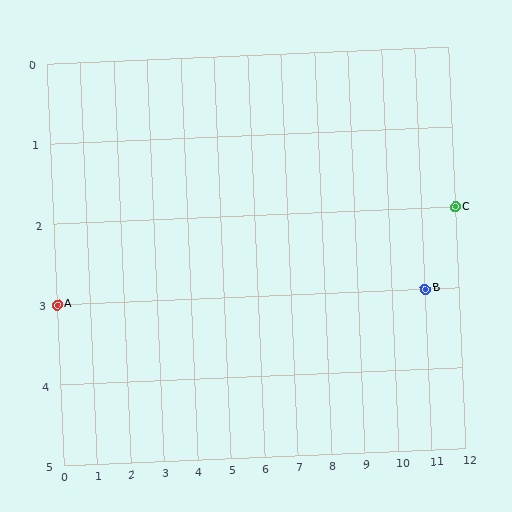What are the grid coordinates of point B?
Point B is at grid coordinates (11, 3).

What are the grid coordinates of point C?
Point C is at grid coordinates (12, 2).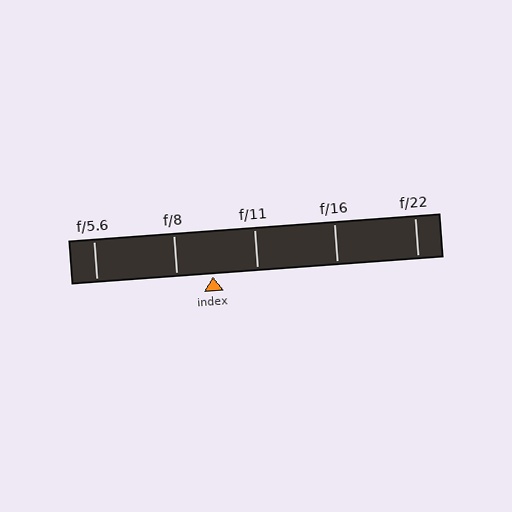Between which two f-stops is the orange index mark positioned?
The index mark is between f/8 and f/11.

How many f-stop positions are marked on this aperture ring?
There are 5 f-stop positions marked.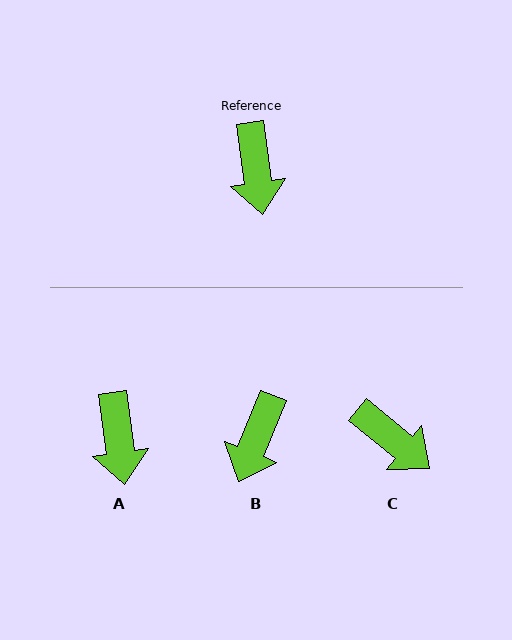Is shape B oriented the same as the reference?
No, it is off by about 30 degrees.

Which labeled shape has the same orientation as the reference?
A.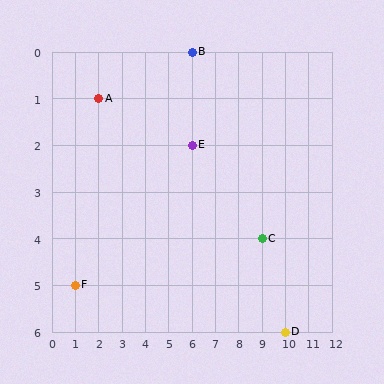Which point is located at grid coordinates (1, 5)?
Point F is at (1, 5).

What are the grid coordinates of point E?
Point E is at grid coordinates (6, 2).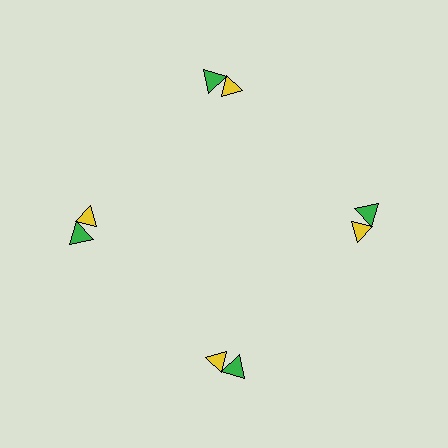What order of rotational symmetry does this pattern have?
This pattern has 4-fold rotational symmetry.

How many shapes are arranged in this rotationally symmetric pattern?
There are 8 shapes, arranged in 4 groups of 2.